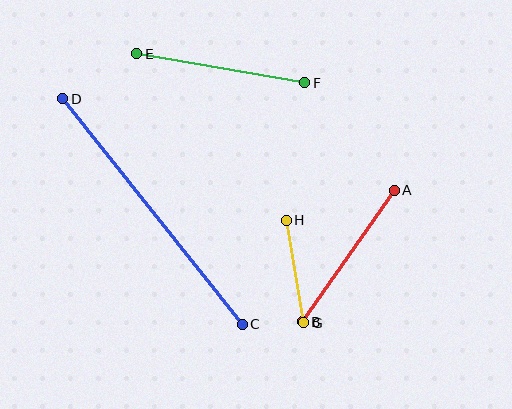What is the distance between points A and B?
The distance is approximately 160 pixels.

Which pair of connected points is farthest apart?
Points C and D are farthest apart.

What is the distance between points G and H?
The distance is approximately 104 pixels.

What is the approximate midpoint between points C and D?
The midpoint is at approximately (152, 211) pixels.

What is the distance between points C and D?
The distance is approximately 288 pixels.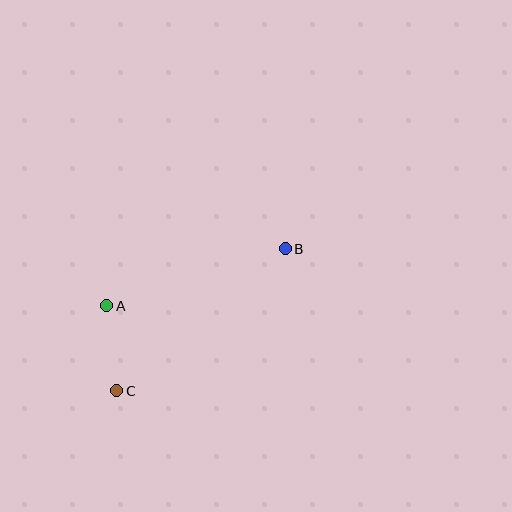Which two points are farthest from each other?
Points B and C are farthest from each other.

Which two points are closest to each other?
Points A and C are closest to each other.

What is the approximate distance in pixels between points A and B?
The distance between A and B is approximately 187 pixels.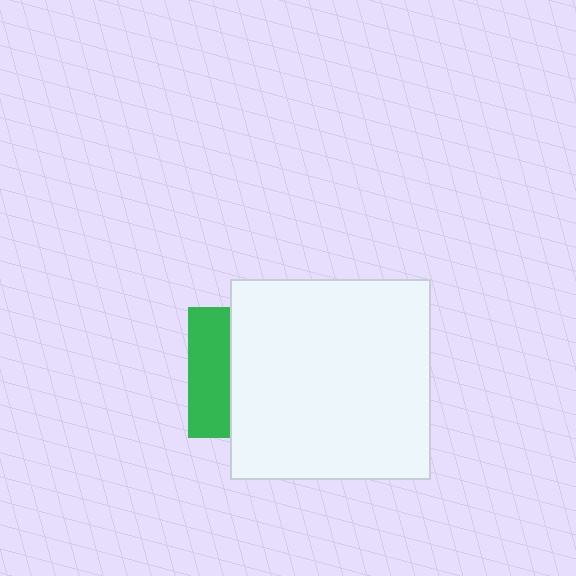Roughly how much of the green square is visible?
A small part of it is visible (roughly 32%).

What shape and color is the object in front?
The object in front is a white square.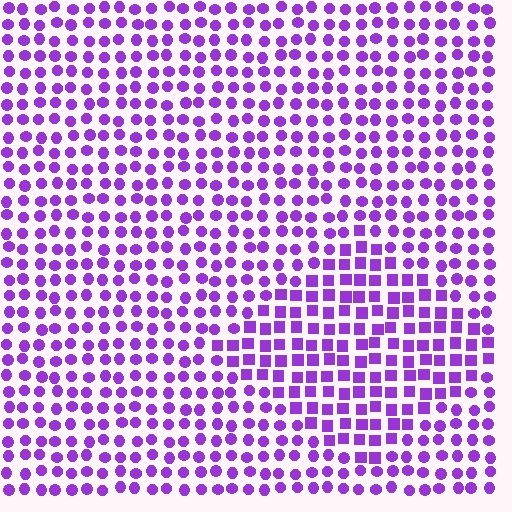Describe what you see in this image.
The image is filled with small purple elements arranged in a uniform grid. A diamond-shaped region contains squares, while the surrounding area contains circles. The boundary is defined purely by the change in element shape.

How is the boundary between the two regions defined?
The boundary is defined by a change in element shape: squares inside vs. circles outside. All elements share the same color and spacing.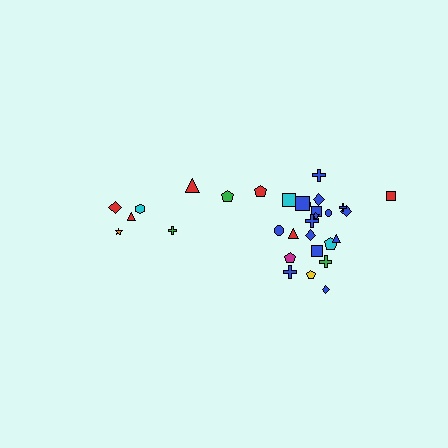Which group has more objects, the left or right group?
The right group.